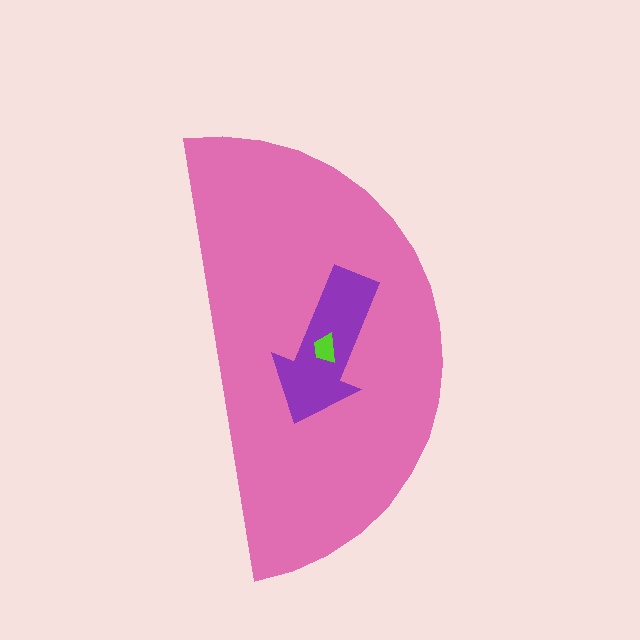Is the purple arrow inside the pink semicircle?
Yes.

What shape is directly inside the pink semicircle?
The purple arrow.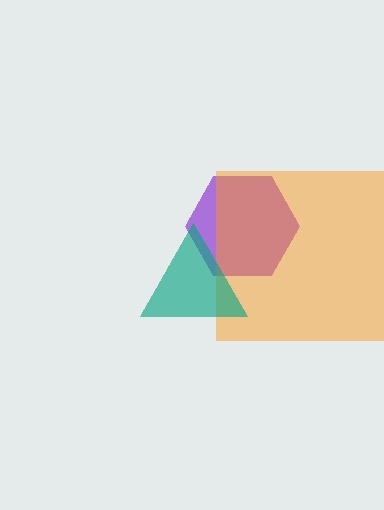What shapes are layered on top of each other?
The layered shapes are: a purple hexagon, an orange square, a teal triangle.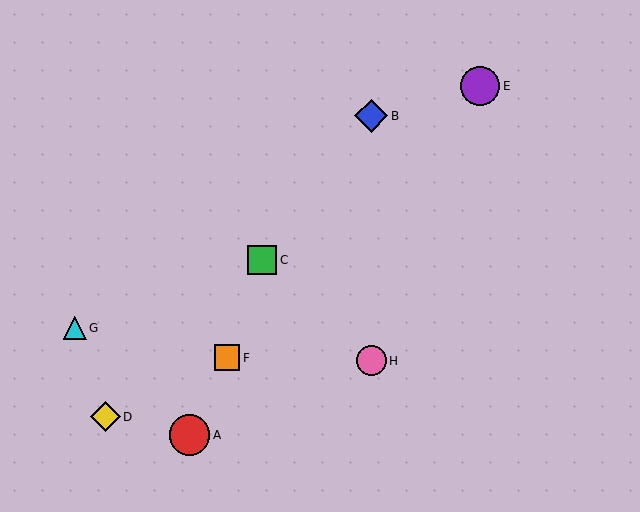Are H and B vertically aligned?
Yes, both are at x≈371.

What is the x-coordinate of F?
Object F is at x≈227.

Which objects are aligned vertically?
Objects B, H are aligned vertically.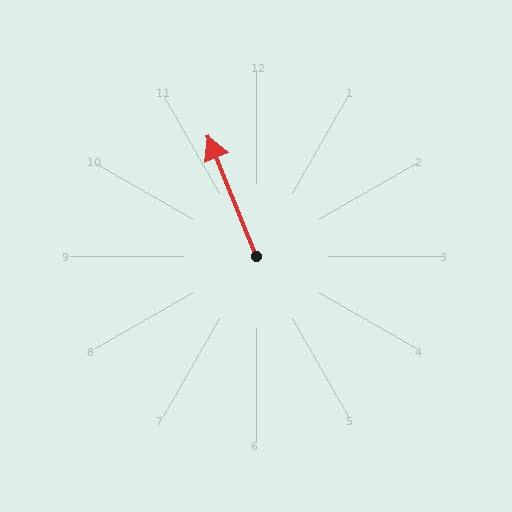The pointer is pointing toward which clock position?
Roughly 11 o'clock.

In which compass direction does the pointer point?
North.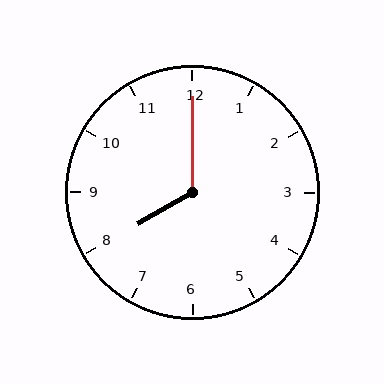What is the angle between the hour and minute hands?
Approximately 120 degrees.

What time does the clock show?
8:00.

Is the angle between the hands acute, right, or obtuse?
It is obtuse.